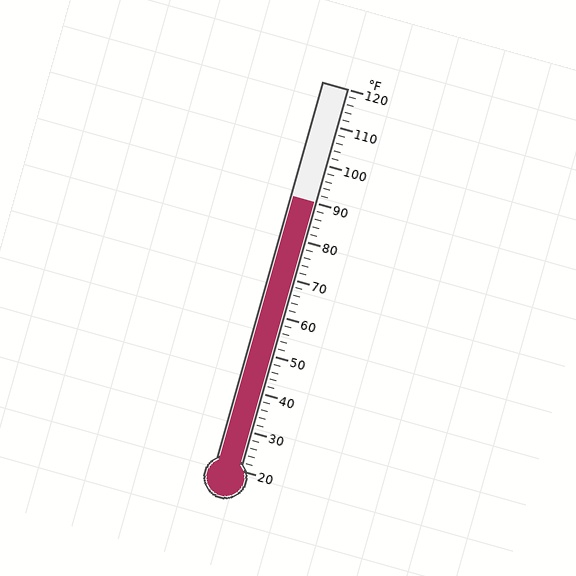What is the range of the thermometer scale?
The thermometer scale ranges from 20°F to 120°F.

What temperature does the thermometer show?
The thermometer shows approximately 90°F.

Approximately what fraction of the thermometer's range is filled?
The thermometer is filled to approximately 70% of its range.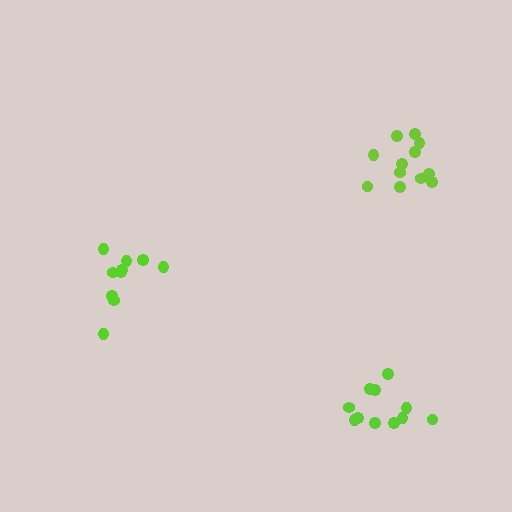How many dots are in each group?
Group 1: 12 dots, Group 2: 11 dots, Group 3: 10 dots (33 total).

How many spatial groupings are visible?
There are 3 spatial groupings.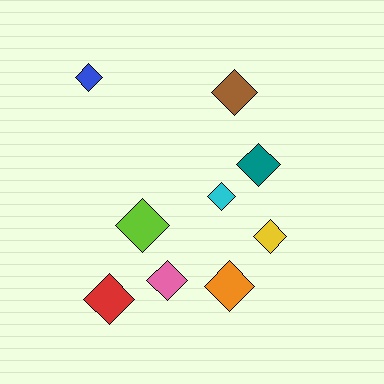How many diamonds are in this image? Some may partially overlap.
There are 9 diamonds.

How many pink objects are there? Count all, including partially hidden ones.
There is 1 pink object.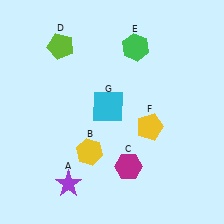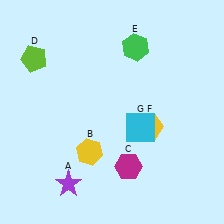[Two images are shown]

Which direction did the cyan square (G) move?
The cyan square (G) moved right.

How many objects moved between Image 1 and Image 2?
2 objects moved between the two images.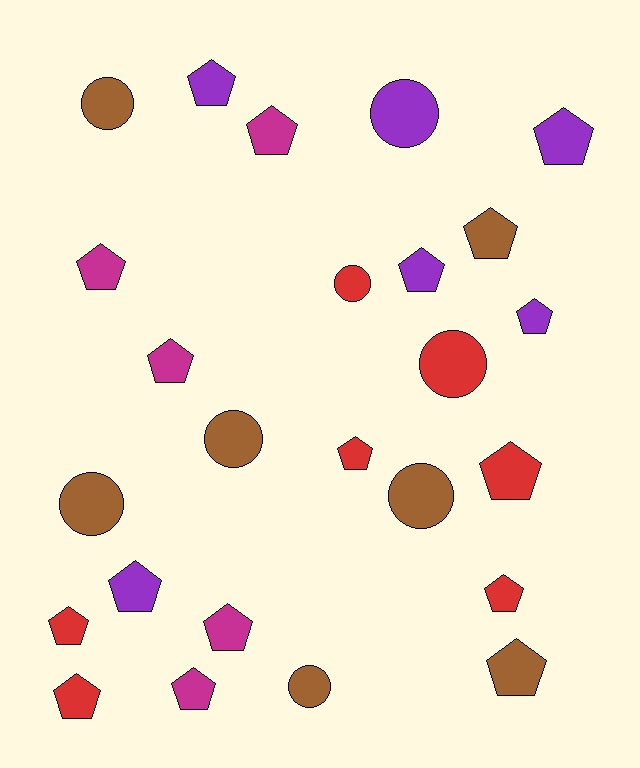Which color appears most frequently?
Brown, with 7 objects.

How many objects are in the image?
There are 25 objects.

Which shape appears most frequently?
Pentagon, with 17 objects.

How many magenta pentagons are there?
There are 5 magenta pentagons.